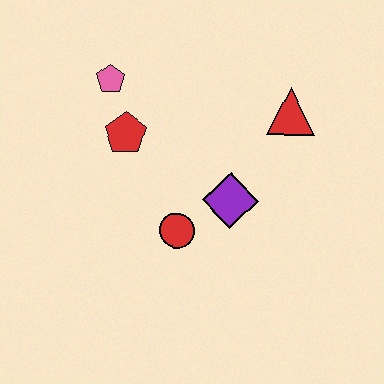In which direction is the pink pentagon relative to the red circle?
The pink pentagon is above the red circle.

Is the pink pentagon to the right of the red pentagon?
No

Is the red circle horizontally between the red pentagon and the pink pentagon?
No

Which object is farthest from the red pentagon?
The red triangle is farthest from the red pentagon.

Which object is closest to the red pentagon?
The pink pentagon is closest to the red pentagon.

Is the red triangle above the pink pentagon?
No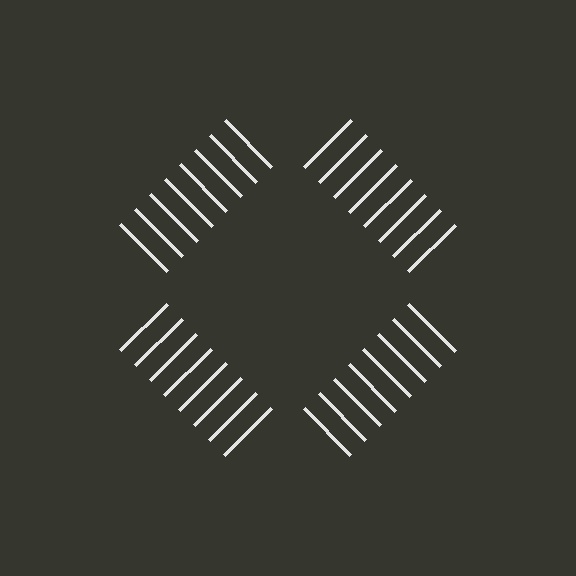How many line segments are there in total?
32 — 8 along each of the 4 edges.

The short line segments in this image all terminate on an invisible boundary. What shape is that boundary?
An illusory square — the line segments terminate on its edges but no continuous stroke is drawn.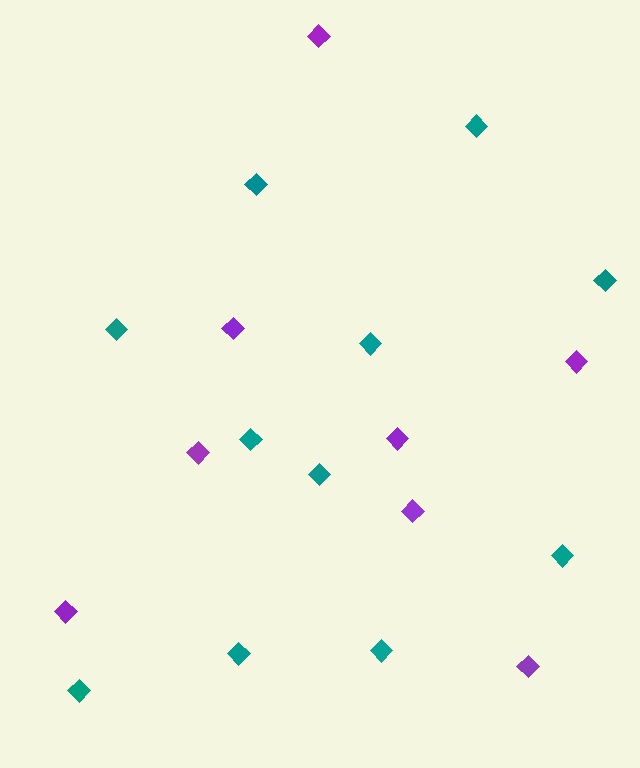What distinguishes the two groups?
There are 2 groups: one group of purple diamonds (8) and one group of teal diamonds (11).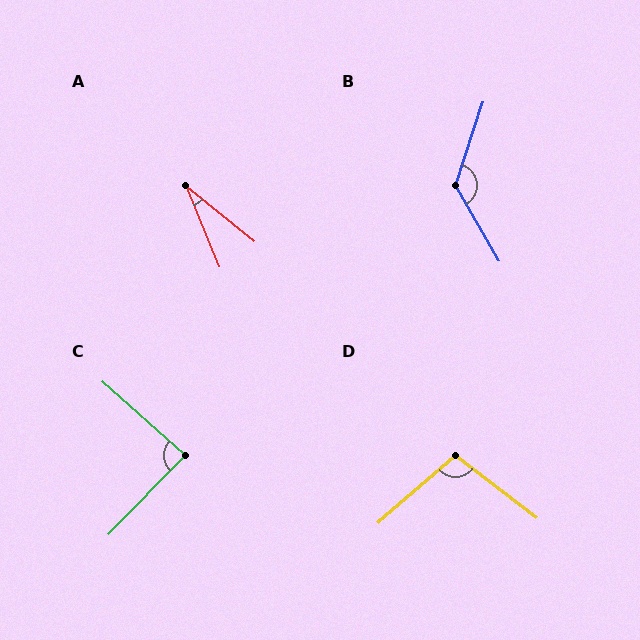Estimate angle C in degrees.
Approximately 87 degrees.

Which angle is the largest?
B, at approximately 132 degrees.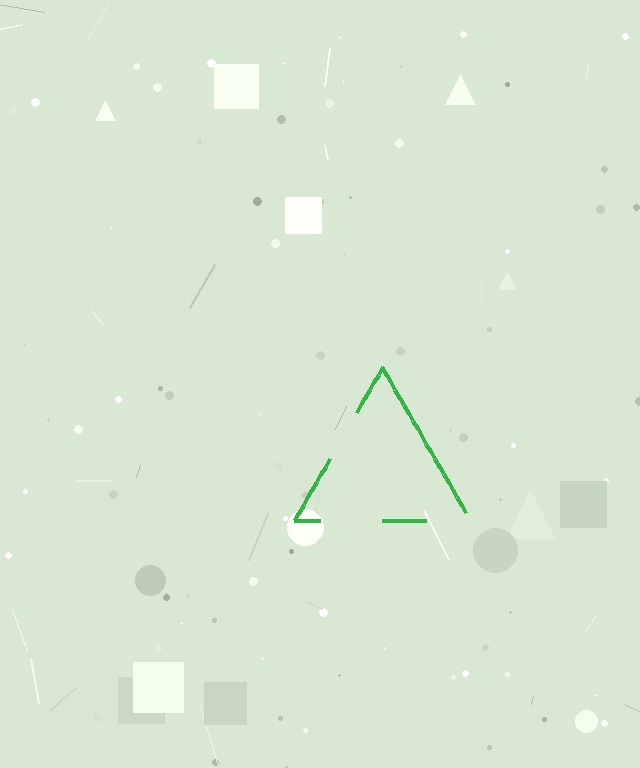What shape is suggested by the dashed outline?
The dashed outline suggests a triangle.